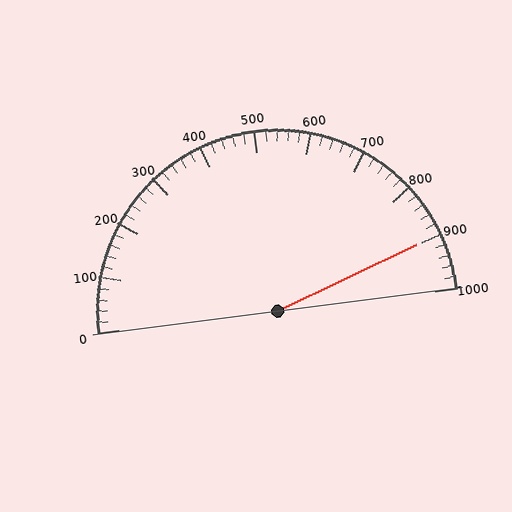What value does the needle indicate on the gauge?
The needle indicates approximately 900.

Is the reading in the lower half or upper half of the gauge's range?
The reading is in the upper half of the range (0 to 1000).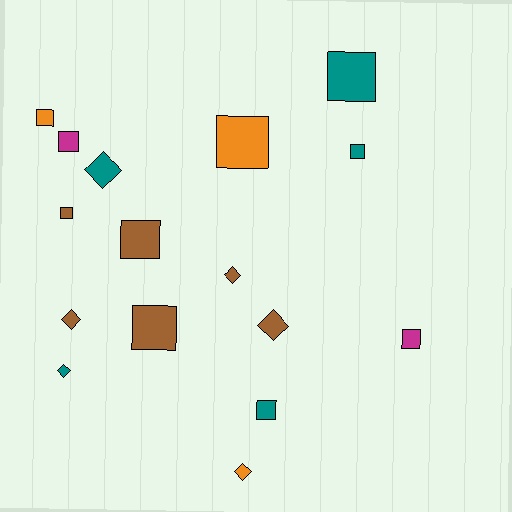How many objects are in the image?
There are 16 objects.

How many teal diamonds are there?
There are 2 teal diamonds.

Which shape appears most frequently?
Square, with 10 objects.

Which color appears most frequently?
Brown, with 6 objects.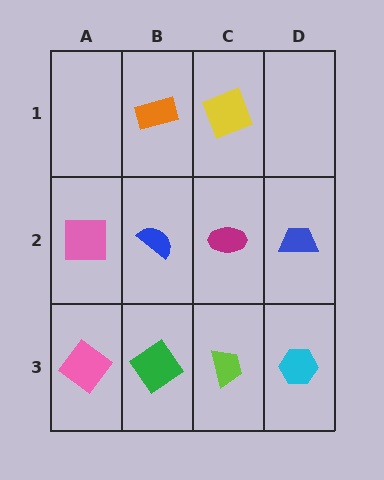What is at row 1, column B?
An orange rectangle.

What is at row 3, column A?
A pink diamond.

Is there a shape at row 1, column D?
No, that cell is empty.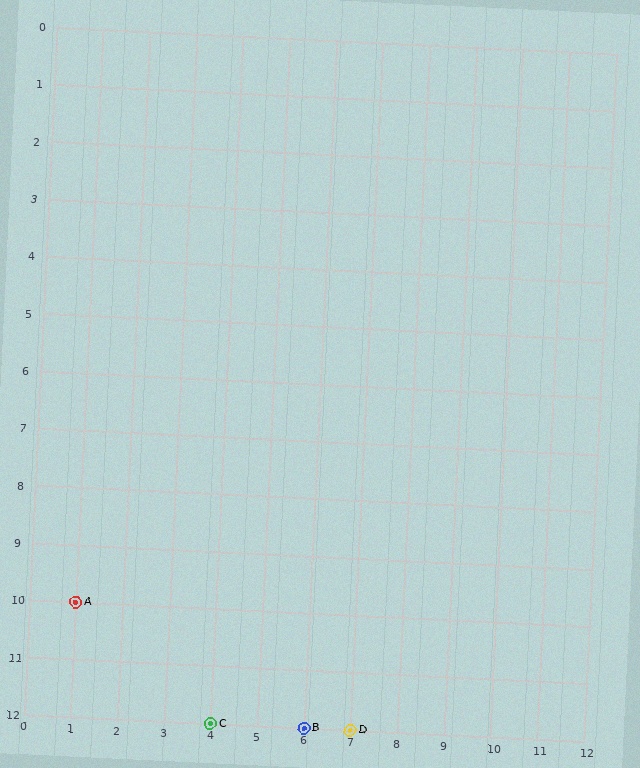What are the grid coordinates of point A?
Point A is at grid coordinates (1, 10).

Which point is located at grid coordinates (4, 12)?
Point C is at (4, 12).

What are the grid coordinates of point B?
Point B is at grid coordinates (6, 12).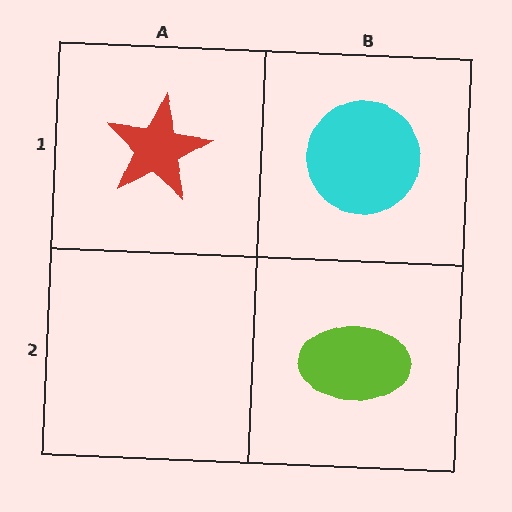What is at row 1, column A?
A red star.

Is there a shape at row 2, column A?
No, that cell is empty.